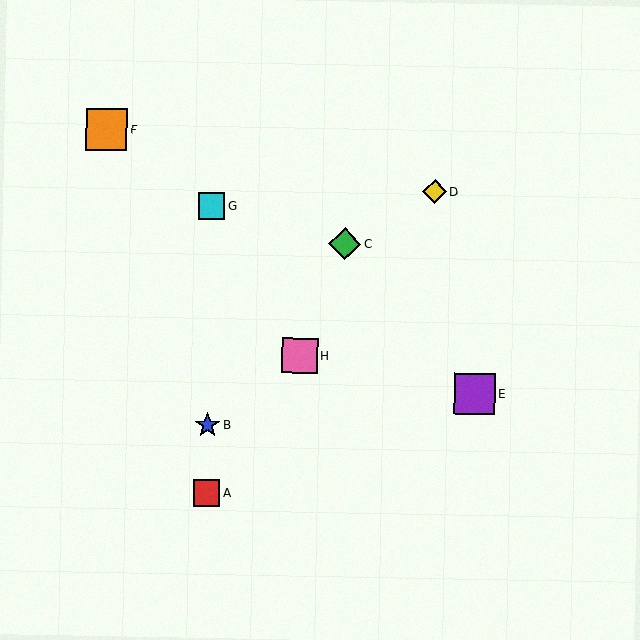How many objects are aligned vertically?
3 objects (A, B, G) are aligned vertically.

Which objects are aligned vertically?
Objects A, B, G are aligned vertically.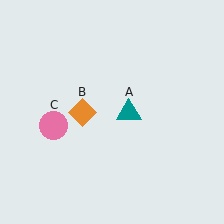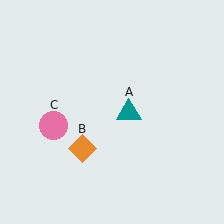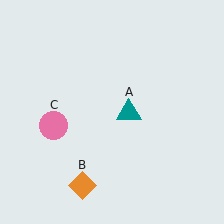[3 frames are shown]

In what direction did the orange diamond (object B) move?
The orange diamond (object B) moved down.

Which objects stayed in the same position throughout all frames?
Teal triangle (object A) and pink circle (object C) remained stationary.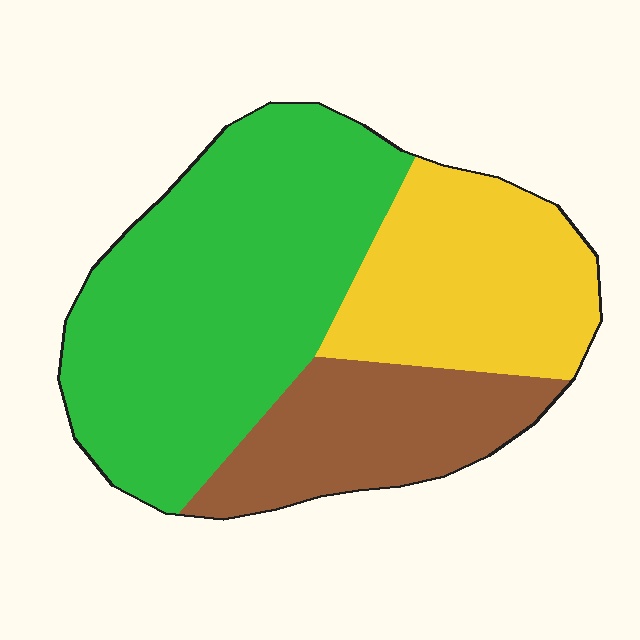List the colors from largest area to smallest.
From largest to smallest: green, yellow, brown.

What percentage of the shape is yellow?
Yellow covers roughly 25% of the shape.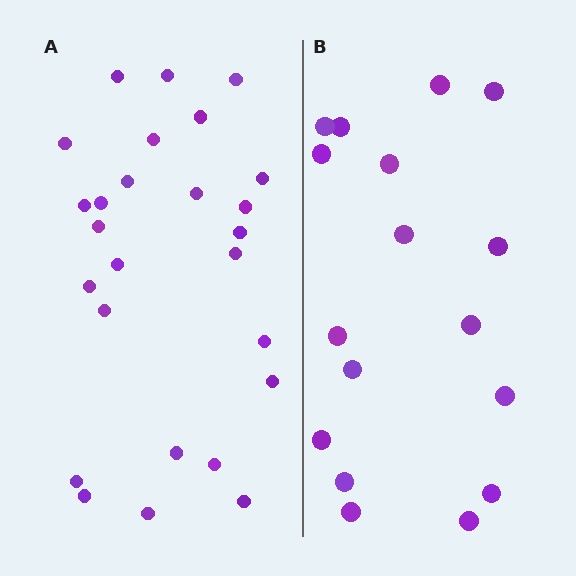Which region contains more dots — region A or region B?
Region A (the left region) has more dots.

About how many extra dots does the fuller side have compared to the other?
Region A has roughly 8 or so more dots than region B.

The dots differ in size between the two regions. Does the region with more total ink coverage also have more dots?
No. Region B has more total ink coverage because its dots are larger, but region A actually contains more individual dots. Total area can be misleading — the number of items is what matters here.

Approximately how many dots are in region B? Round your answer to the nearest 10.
About 20 dots. (The exact count is 17, which rounds to 20.)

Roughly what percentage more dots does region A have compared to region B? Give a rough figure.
About 55% more.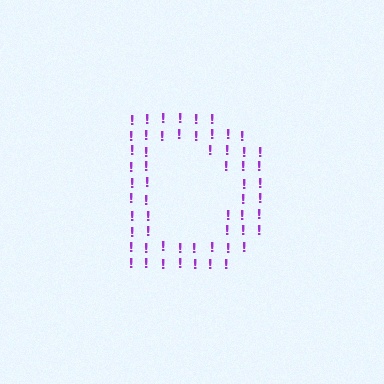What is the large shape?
The large shape is the letter D.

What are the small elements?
The small elements are exclamation marks.